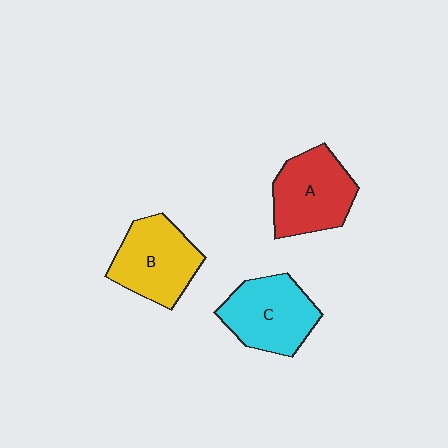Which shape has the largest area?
Shape C (cyan).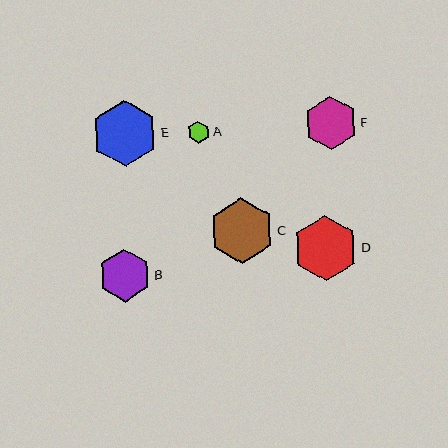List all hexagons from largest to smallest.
From largest to smallest: E, C, D, F, B, A.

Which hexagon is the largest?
Hexagon E is the largest with a size of approximately 66 pixels.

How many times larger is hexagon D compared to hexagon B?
Hexagon D is approximately 1.2 times the size of hexagon B.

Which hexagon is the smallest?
Hexagon A is the smallest with a size of approximately 22 pixels.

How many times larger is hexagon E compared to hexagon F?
Hexagon E is approximately 1.2 times the size of hexagon F.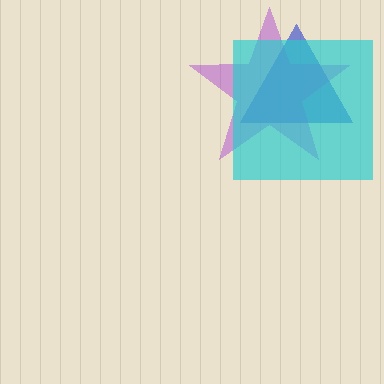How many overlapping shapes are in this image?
There are 3 overlapping shapes in the image.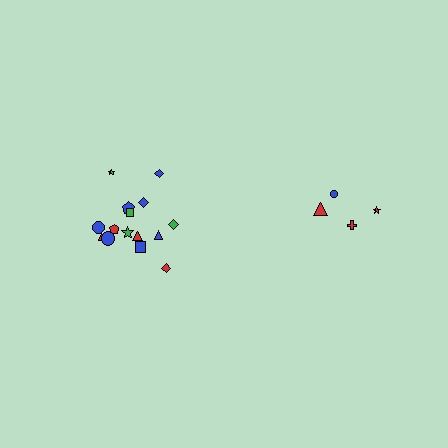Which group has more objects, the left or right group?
The left group.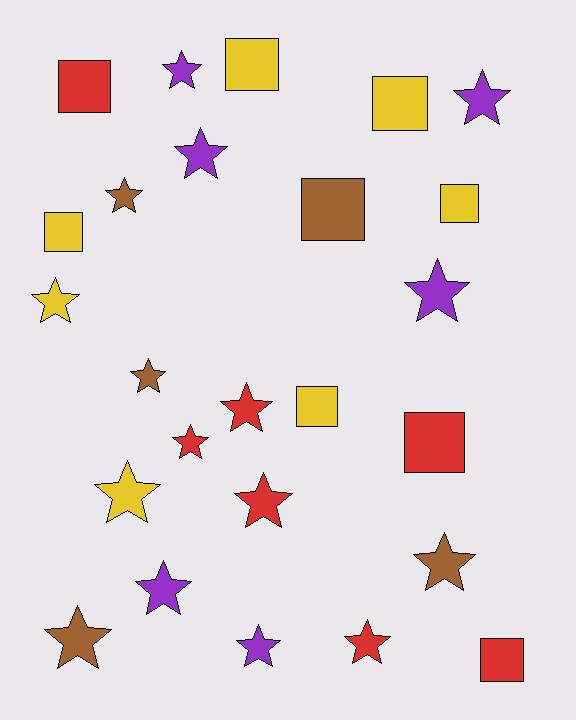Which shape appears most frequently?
Star, with 16 objects.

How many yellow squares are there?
There are 5 yellow squares.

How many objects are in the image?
There are 25 objects.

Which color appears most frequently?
Yellow, with 7 objects.